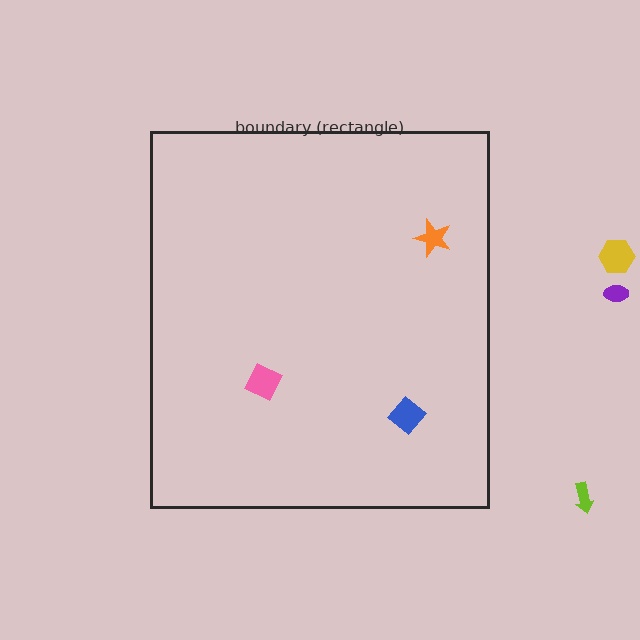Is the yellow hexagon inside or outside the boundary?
Outside.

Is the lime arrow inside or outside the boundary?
Outside.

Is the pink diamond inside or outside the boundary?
Inside.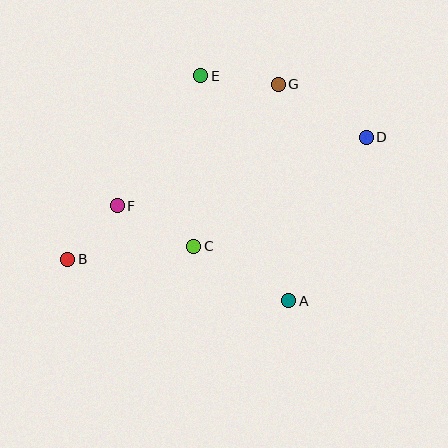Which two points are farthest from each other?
Points B and D are farthest from each other.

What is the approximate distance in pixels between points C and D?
The distance between C and D is approximately 204 pixels.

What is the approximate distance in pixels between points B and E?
The distance between B and E is approximately 226 pixels.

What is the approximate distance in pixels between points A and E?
The distance between A and E is approximately 242 pixels.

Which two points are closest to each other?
Points B and F are closest to each other.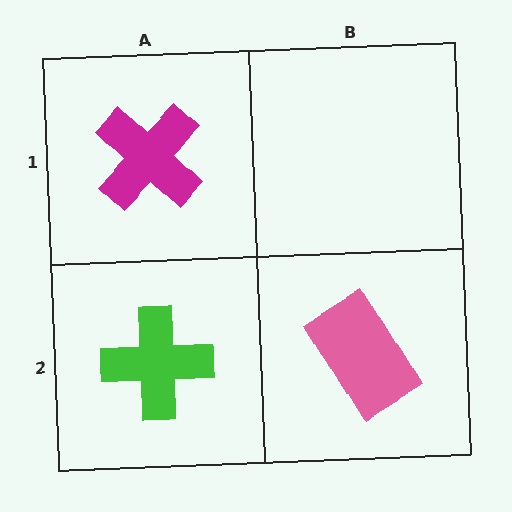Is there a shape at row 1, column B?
No, that cell is empty.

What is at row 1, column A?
A magenta cross.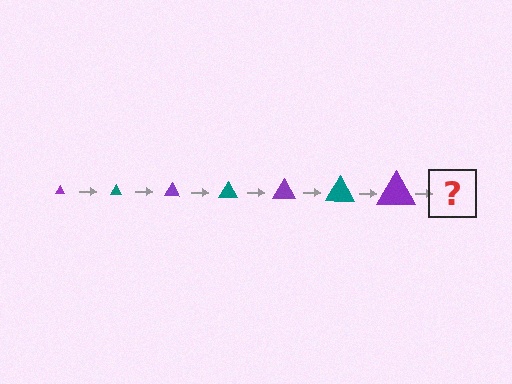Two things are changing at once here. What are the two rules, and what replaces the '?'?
The two rules are that the triangle grows larger each step and the color cycles through purple and teal. The '?' should be a teal triangle, larger than the previous one.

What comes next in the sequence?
The next element should be a teal triangle, larger than the previous one.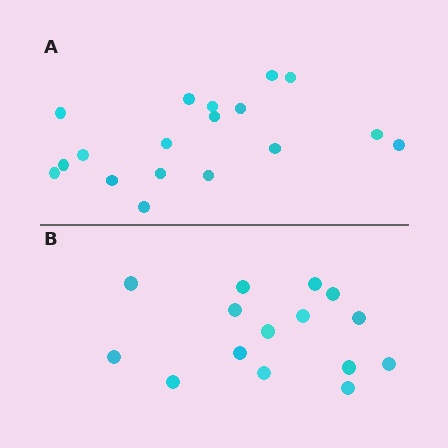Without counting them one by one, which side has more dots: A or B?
Region A (the top region) has more dots.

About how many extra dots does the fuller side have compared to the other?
Region A has just a few more — roughly 2 or 3 more dots than region B.